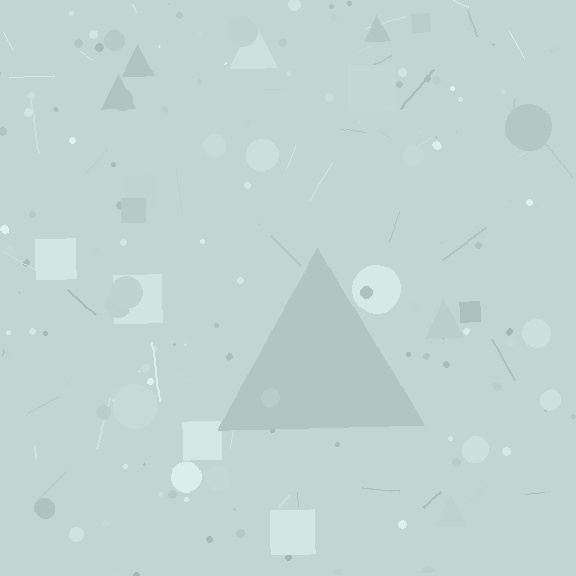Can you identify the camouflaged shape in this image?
The camouflaged shape is a triangle.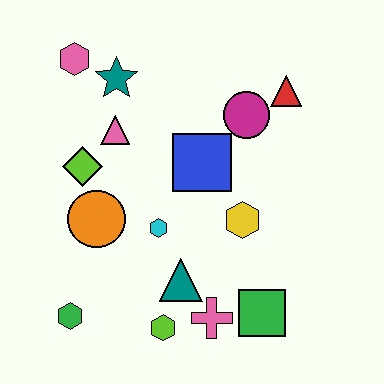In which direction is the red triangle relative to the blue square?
The red triangle is to the right of the blue square.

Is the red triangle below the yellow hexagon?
No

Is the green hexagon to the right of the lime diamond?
No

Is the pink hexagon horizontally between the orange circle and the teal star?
No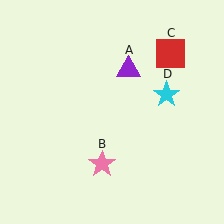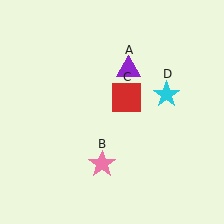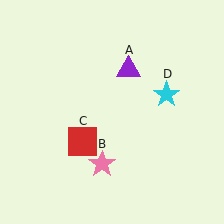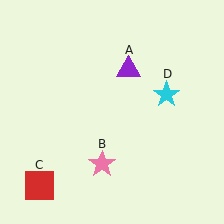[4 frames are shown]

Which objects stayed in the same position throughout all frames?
Purple triangle (object A) and pink star (object B) and cyan star (object D) remained stationary.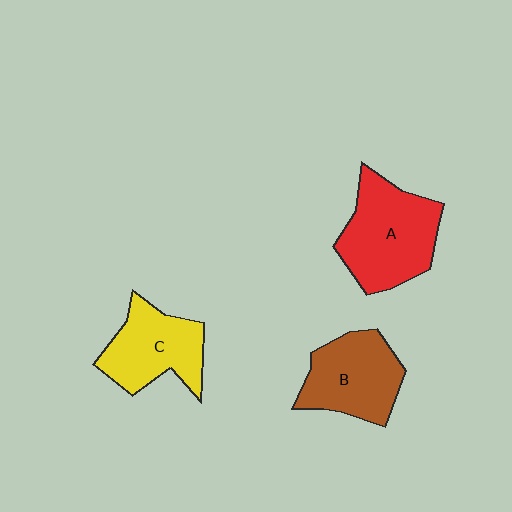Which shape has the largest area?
Shape A (red).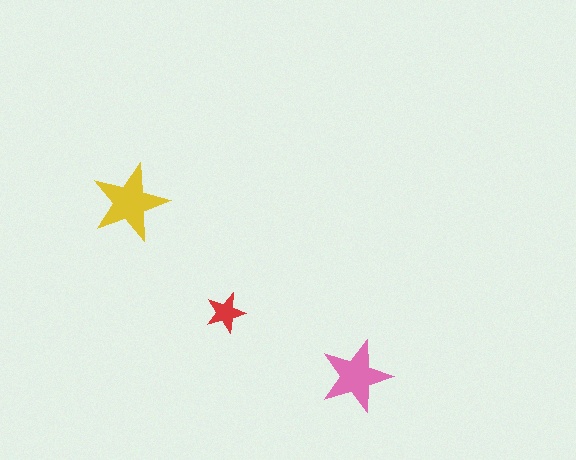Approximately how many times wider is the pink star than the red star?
About 2 times wider.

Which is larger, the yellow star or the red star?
The yellow one.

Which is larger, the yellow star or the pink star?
The yellow one.